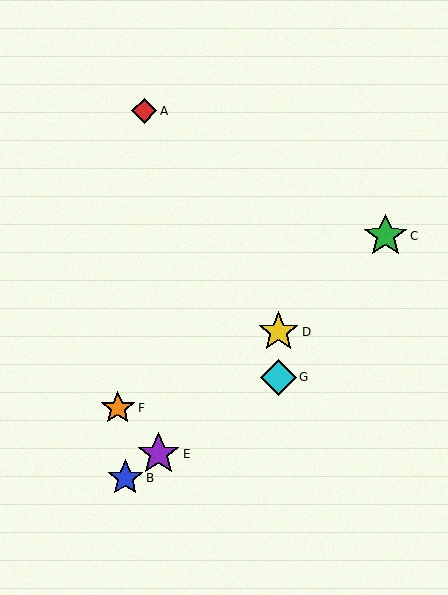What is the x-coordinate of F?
Object F is at x≈118.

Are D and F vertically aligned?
No, D is at x≈279 and F is at x≈118.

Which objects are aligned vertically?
Objects D, G are aligned vertically.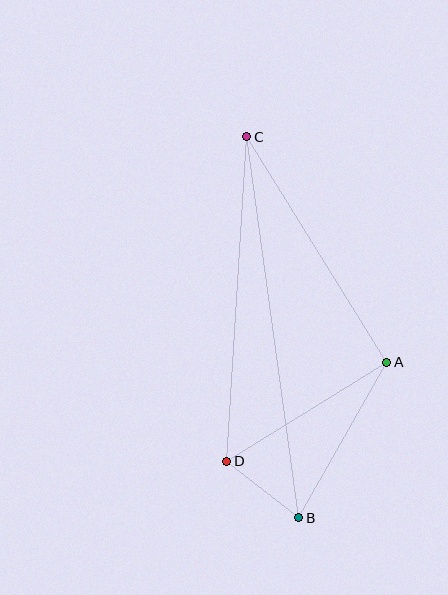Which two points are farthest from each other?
Points B and C are farthest from each other.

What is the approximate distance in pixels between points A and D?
The distance between A and D is approximately 188 pixels.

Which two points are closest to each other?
Points B and D are closest to each other.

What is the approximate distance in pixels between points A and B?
The distance between A and B is approximately 178 pixels.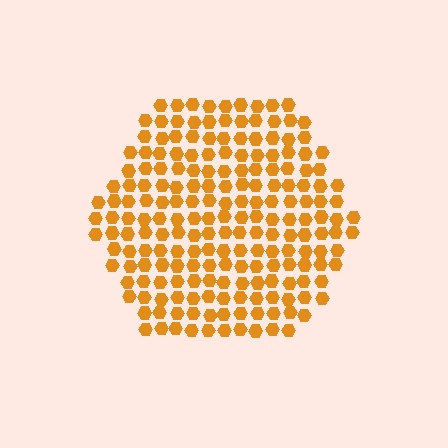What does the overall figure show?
The overall figure shows a hexagon.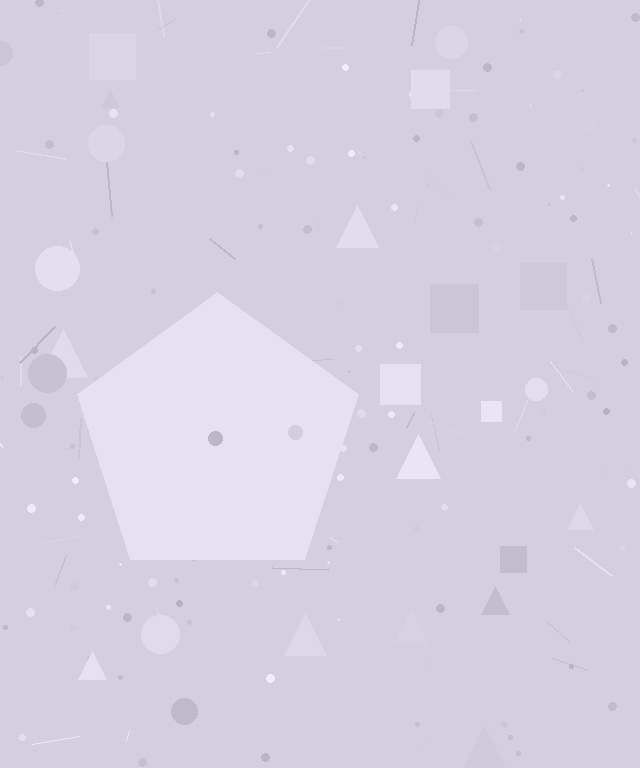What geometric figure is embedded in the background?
A pentagon is embedded in the background.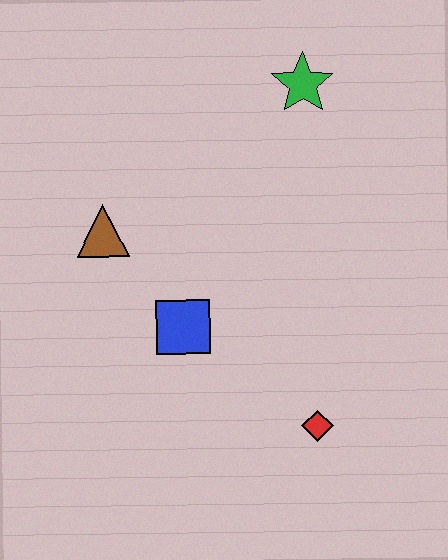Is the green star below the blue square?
No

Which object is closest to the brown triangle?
The blue square is closest to the brown triangle.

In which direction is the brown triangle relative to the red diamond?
The brown triangle is to the left of the red diamond.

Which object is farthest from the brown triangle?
The red diamond is farthest from the brown triangle.